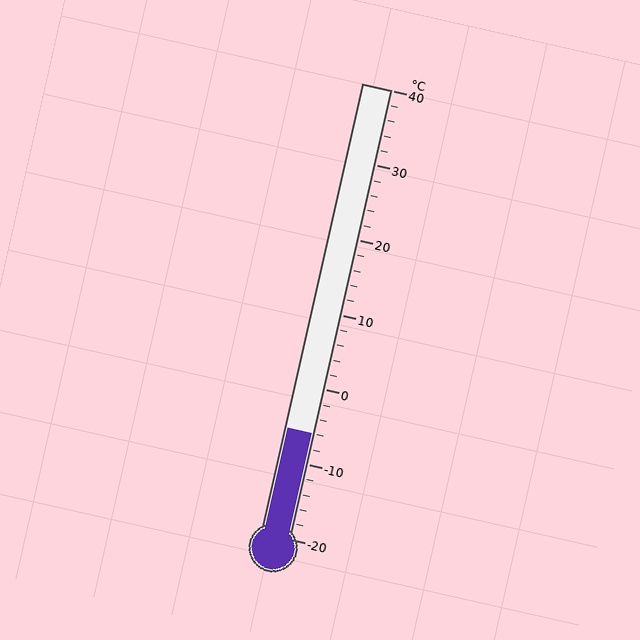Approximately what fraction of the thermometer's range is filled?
The thermometer is filled to approximately 25% of its range.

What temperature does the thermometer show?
The thermometer shows approximately -6°C.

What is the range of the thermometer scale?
The thermometer scale ranges from -20°C to 40°C.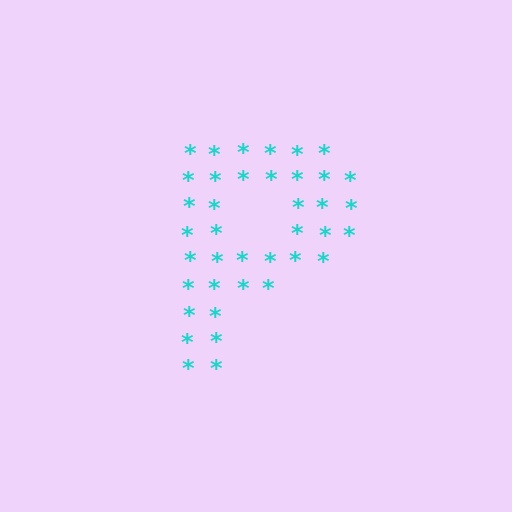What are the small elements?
The small elements are asterisks.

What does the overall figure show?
The overall figure shows the letter P.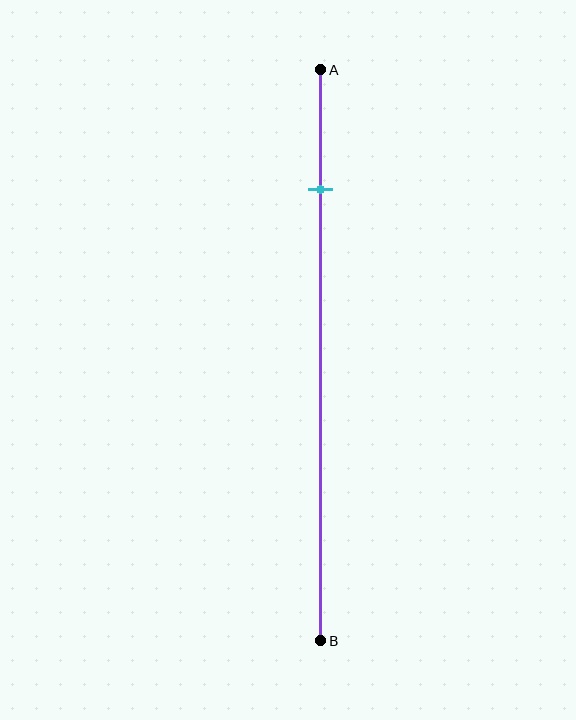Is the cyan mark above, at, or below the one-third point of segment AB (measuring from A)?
The cyan mark is above the one-third point of segment AB.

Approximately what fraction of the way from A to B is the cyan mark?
The cyan mark is approximately 20% of the way from A to B.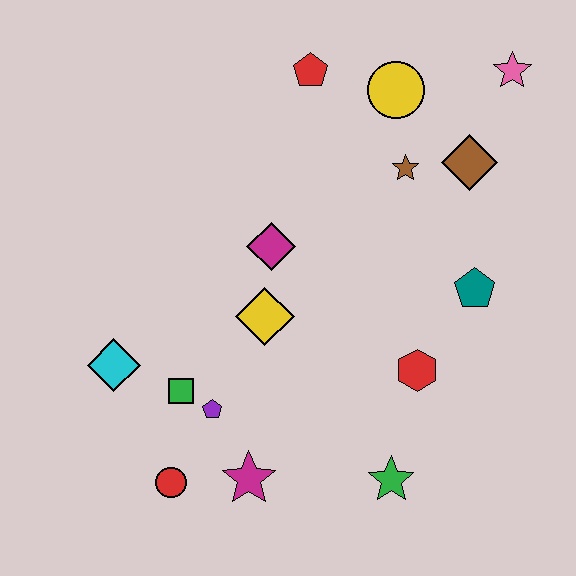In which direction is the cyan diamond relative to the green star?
The cyan diamond is to the left of the green star.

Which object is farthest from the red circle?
The pink star is farthest from the red circle.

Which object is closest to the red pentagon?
The yellow circle is closest to the red pentagon.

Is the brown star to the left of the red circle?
No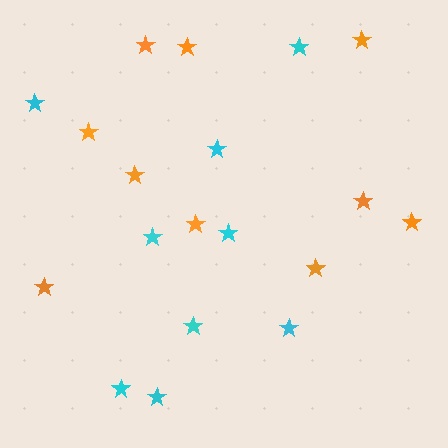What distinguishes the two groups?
There are 2 groups: one group of cyan stars (9) and one group of orange stars (10).